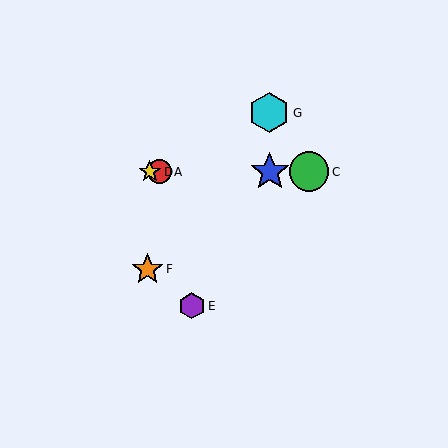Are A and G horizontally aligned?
No, A is at y≈172 and G is at y≈113.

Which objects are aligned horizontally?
Objects A, B, C, D are aligned horizontally.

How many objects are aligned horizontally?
4 objects (A, B, C, D) are aligned horizontally.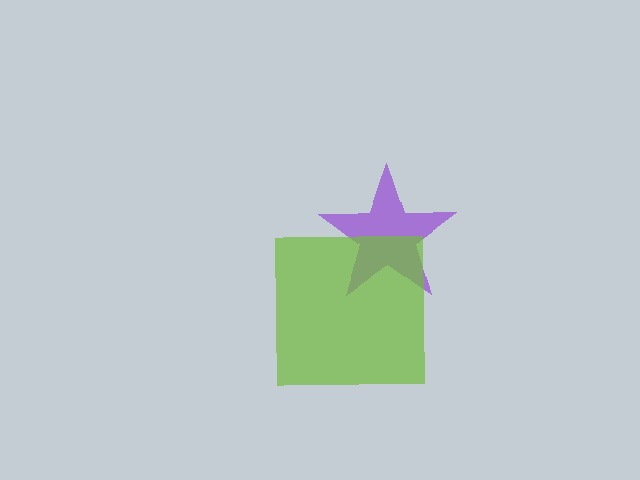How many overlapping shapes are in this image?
There are 2 overlapping shapes in the image.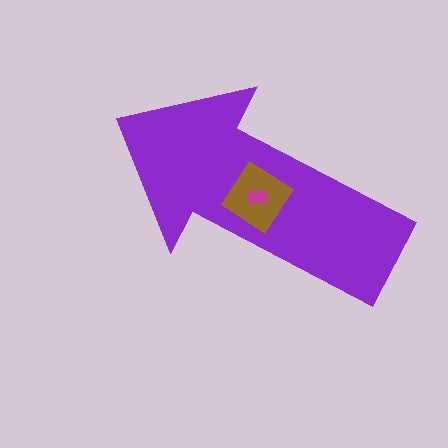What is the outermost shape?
The purple arrow.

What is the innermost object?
The magenta rectangle.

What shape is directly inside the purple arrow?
The brown diamond.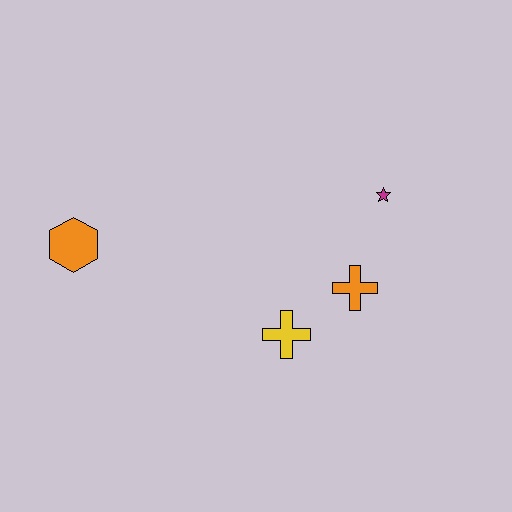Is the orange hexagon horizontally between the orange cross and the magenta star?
No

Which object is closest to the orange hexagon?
The yellow cross is closest to the orange hexagon.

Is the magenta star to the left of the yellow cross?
No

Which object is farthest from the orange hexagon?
The magenta star is farthest from the orange hexagon.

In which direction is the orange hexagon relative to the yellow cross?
The orange hexagon is to the left of the yellow cross.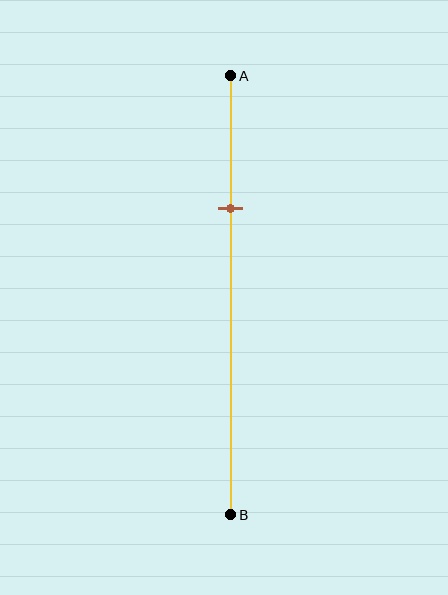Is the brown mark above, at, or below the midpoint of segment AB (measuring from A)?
The brown mark is above the midpoint of segment AB.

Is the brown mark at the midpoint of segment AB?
No, the mark is at about 30% from A, not at the 50% midpoint.